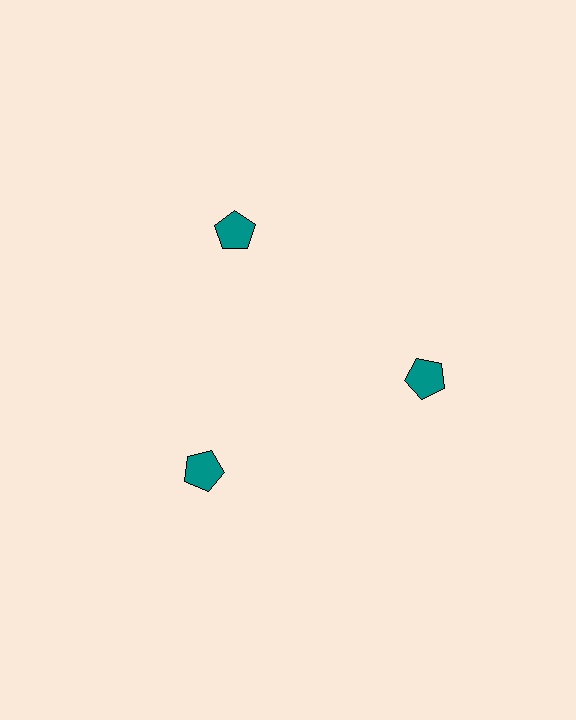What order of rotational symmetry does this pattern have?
This pattern has 3-fold rotational symmetry.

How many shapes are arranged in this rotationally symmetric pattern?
There are 3 shapes, arranged in 3 groups of 1.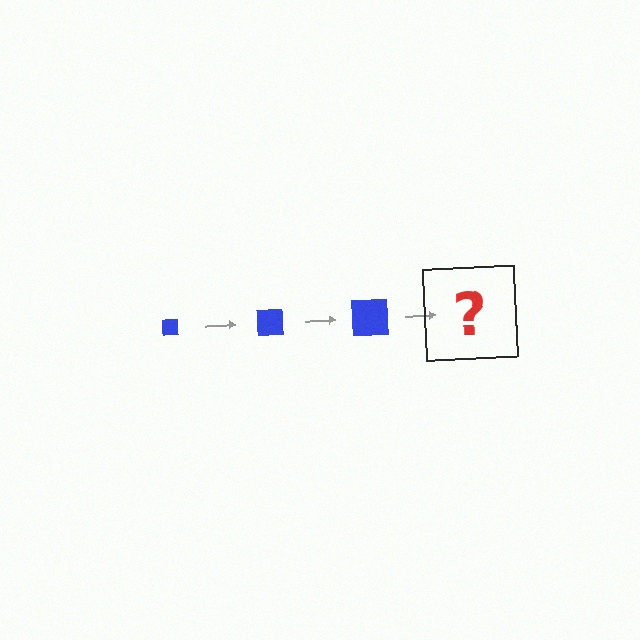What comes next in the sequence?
The next element should be a blue square, larger than the previous one.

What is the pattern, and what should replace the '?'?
The pattern is that the square gets progressively larger each step. The '?' should be a blue square, larger than the previous one.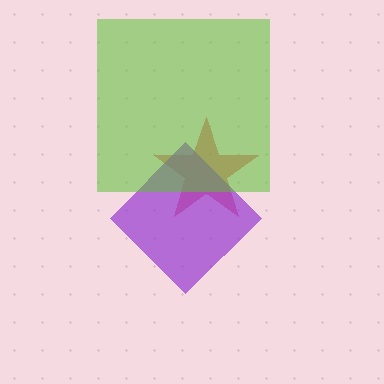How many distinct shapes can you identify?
There are 3 distinct shapes: a red star, a purple diamond, a lime square.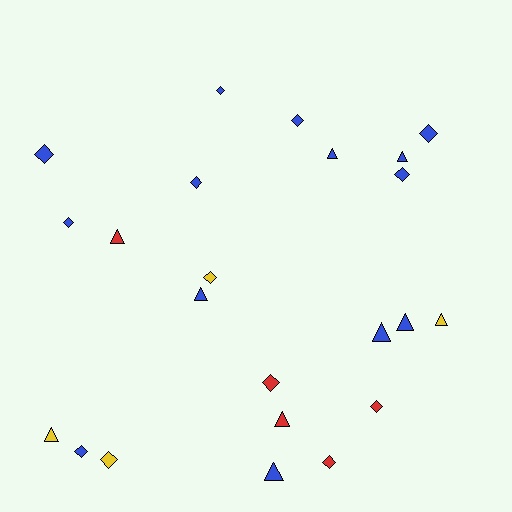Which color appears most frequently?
Blue, with 14 objects.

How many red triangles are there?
There are 2 red triangles.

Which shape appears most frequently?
Diamond, with 13 objects.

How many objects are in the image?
There are 23 objects.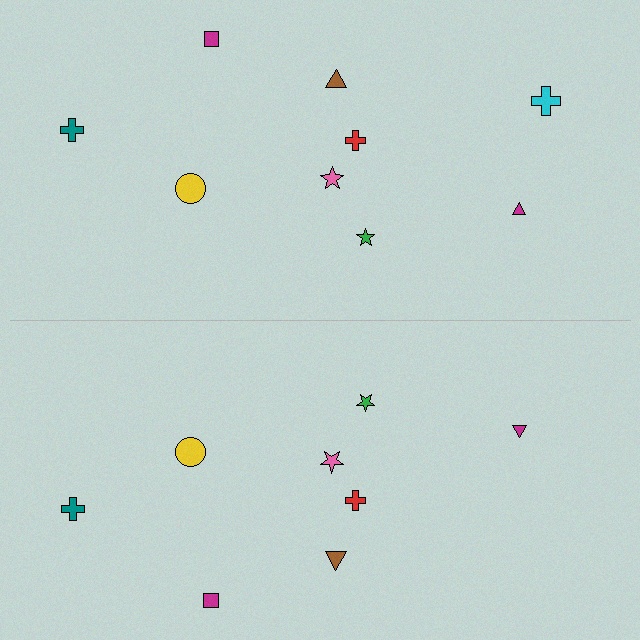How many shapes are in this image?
There are 17 shapes in this image.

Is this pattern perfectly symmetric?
No, the pattern is not perfectly symmetric. A cyan cross is missing from the bottom side.